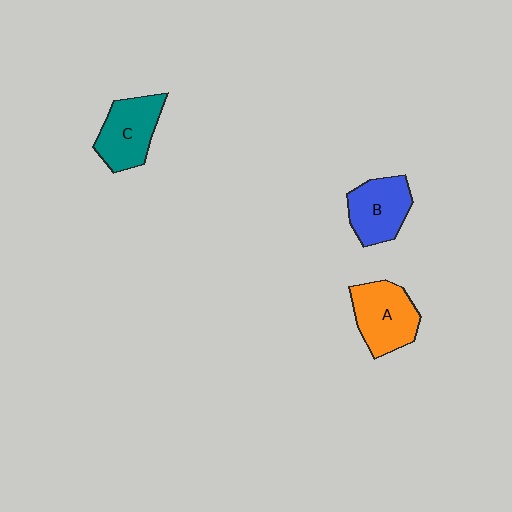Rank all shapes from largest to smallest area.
From largest to smallest: A (orange), C (teal), B (blue).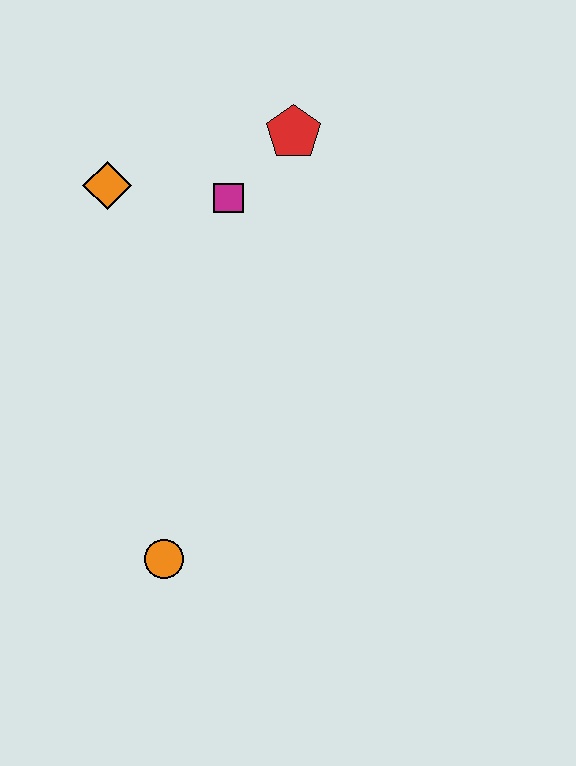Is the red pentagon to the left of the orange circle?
No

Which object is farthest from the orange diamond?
The orange circle is farthest from the orange diamond.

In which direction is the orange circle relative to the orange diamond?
The orange circle is below the orange diamond.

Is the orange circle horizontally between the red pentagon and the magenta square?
No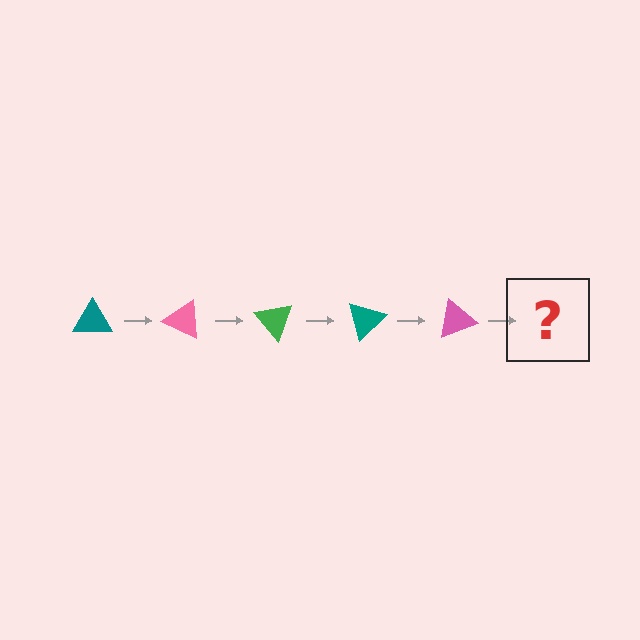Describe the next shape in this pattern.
It should be a green triangle, rotated 125 degrees from the start.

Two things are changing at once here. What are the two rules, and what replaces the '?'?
The two rules are that it rotates 25 degrees each step and the color cycles through teal, pink, and green. The '?' should be a green triangle, rotated 125 degrees from the start.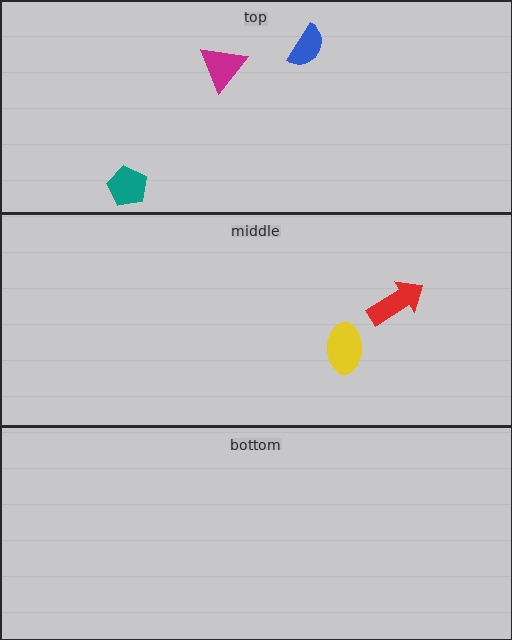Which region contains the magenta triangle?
The top region.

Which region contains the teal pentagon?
The top region.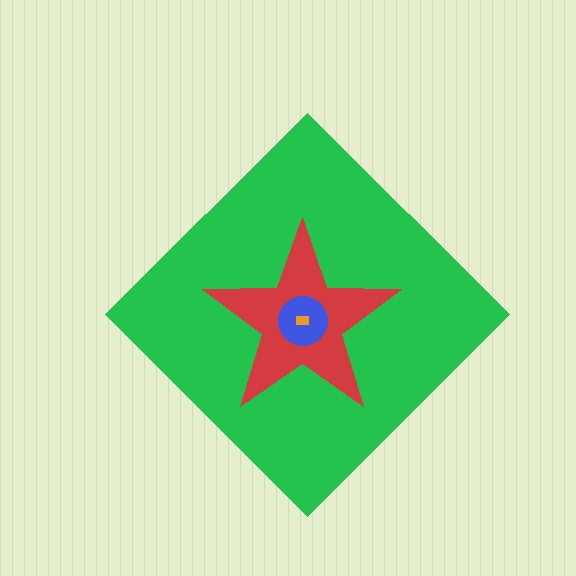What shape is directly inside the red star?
The blue circle.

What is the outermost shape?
The green diamond.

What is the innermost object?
The orange rectangle.